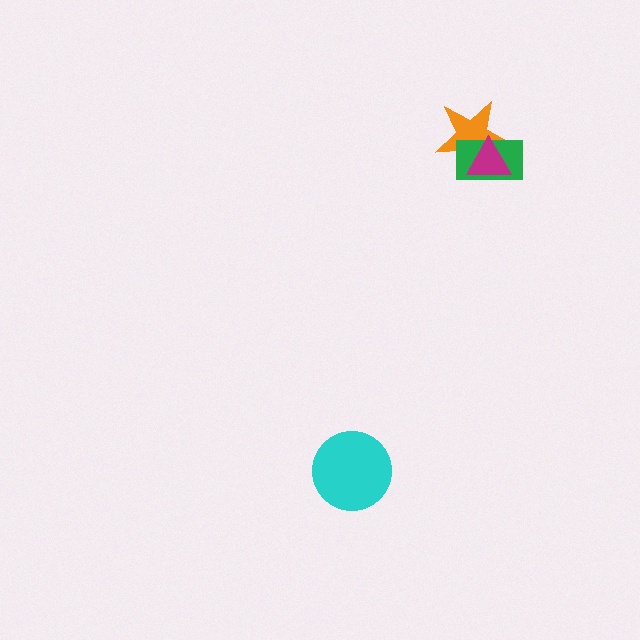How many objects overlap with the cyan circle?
0 objects overlap with the cyan circle.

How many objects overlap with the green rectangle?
2 objects overlap with the green rectangle.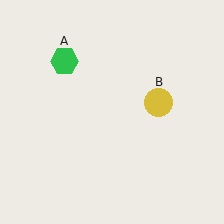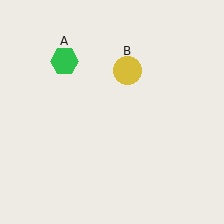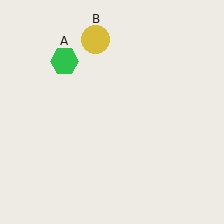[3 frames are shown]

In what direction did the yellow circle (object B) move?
The yellow circle (object B) moved up and to the left.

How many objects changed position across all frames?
1 object changed position: yellow circle (object B).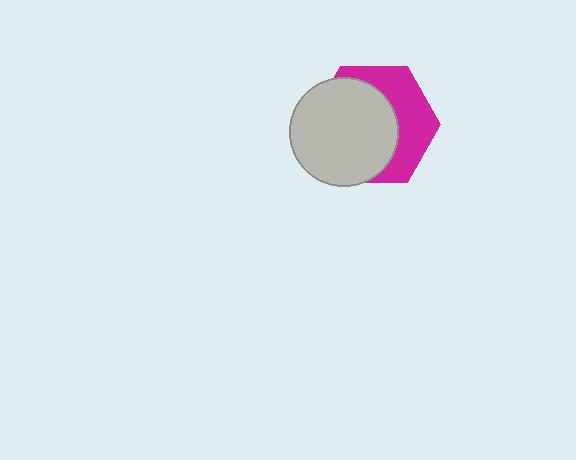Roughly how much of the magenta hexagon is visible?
A small part of it is visible (roughly 41%).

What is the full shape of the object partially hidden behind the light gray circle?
The partially hidden object is a magenta hexagon.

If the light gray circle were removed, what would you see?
You would see the complete magenta hexagon.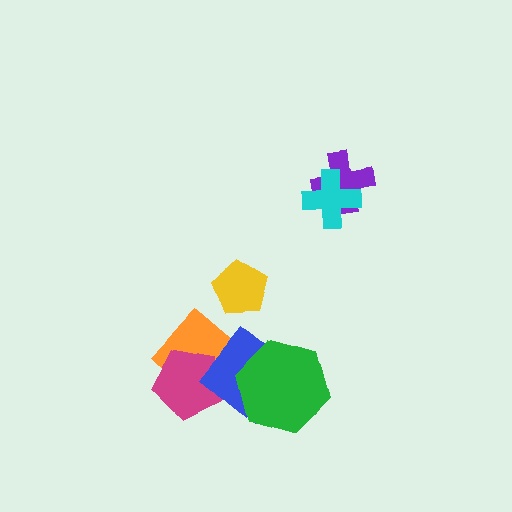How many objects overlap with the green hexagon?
1 object overlaps with the green hexagon.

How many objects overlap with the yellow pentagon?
0 objects overlap with the yellow pentagon.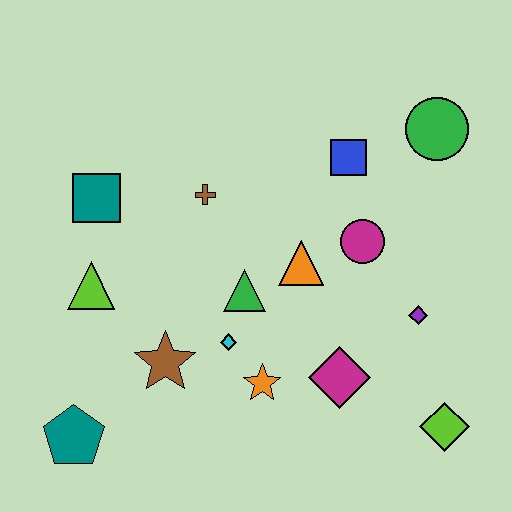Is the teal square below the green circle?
Yes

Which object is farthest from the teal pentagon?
The green circle is farthest from the teal pentagon.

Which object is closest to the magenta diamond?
The orange star is closest to the magenta diamond.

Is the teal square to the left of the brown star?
Yes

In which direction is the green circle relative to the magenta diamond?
The green circle is above the magenta diamond.